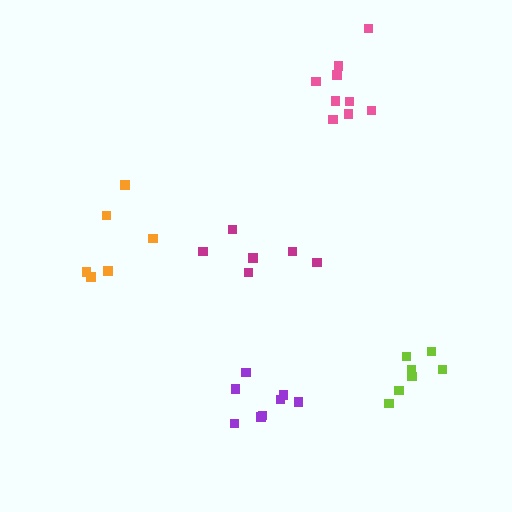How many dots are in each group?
Group 1: 6 dots, Group 2: 6 dots, Group 3: 9 dots, Group 4: 8 dots, Group 5: 7 dots (36 total).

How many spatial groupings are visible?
There are 5 spatial groupings.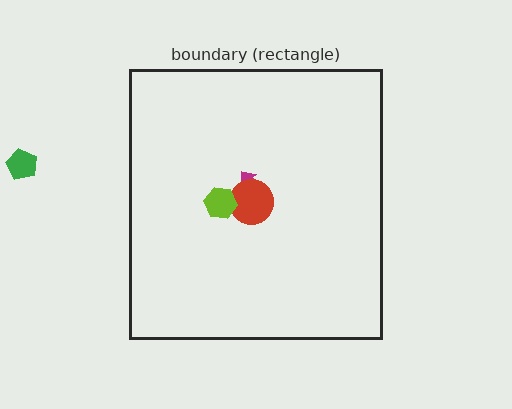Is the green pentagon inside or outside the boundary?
Outside.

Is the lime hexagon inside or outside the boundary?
Inside.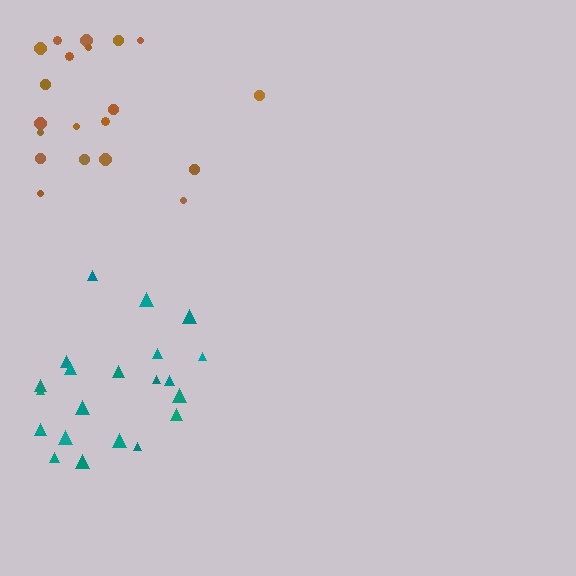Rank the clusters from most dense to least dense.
teal, brown.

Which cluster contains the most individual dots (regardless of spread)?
Teal (23).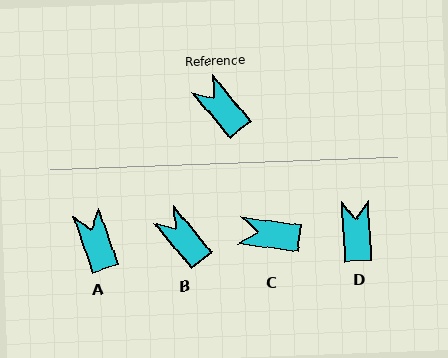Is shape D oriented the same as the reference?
No, it is off by about 37 degrees.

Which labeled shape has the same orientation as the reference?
B.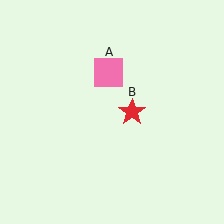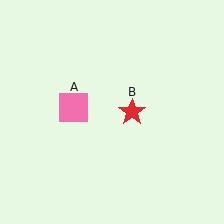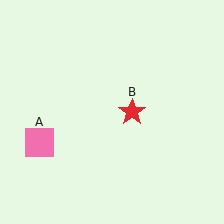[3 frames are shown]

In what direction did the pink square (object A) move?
The pink square (object A) moved down and to the left.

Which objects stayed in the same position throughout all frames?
Red star (object B) remained stationary.